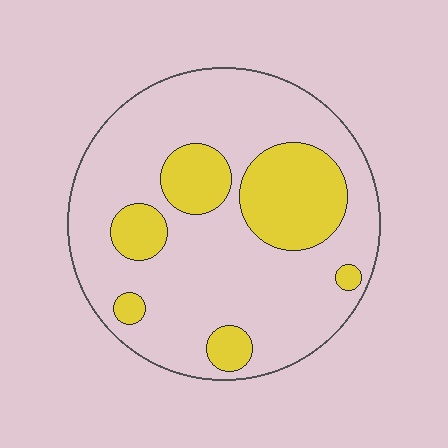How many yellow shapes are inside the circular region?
6.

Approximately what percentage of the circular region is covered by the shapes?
Approximately 25%.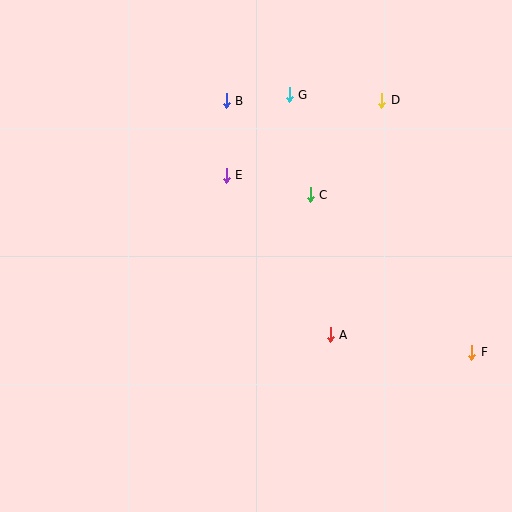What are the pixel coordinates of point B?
Point B is at (226, 101).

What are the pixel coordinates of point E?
Point E is at (226, 175).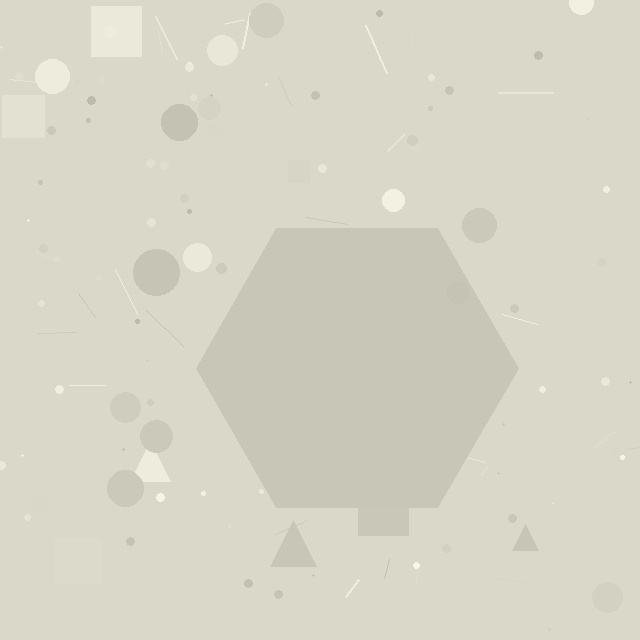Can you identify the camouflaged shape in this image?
The camouflaged shape is a hexagon.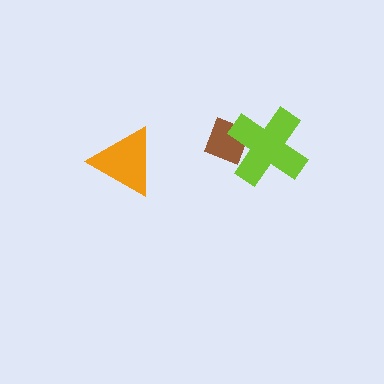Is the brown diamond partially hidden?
Yes, it is partially covered by another shape.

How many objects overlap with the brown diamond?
1 object overlaps with the brown diamond.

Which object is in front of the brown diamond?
The lime cross is in front of the brown diamond.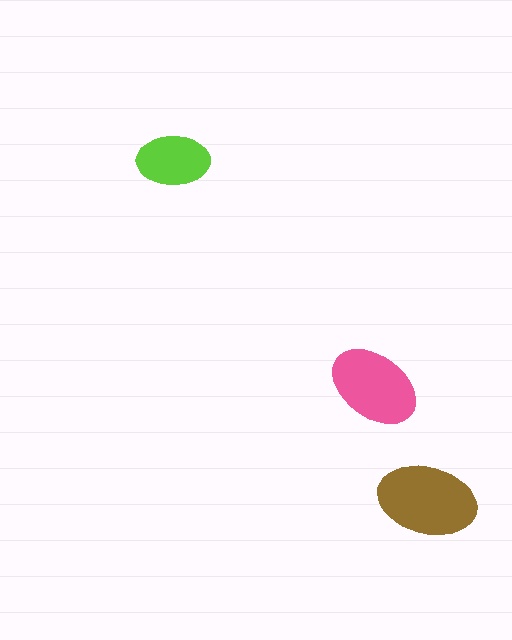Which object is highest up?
The lime ellipse is topmost.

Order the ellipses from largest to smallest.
the brown one, the pink one, the lime one.